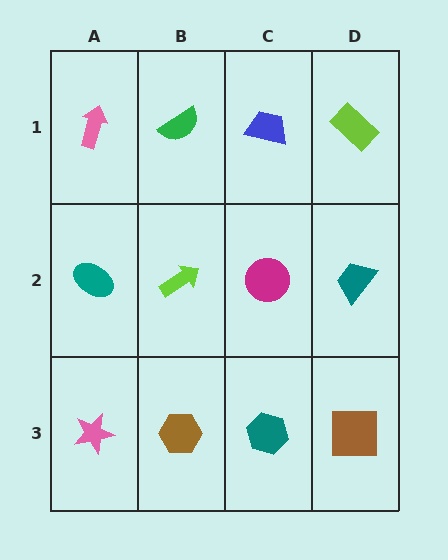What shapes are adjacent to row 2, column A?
A pink arrow (row 1, column A), a pink star (row 3, column A), a lime arrow (row 2, column B).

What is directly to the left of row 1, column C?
A green semicircle.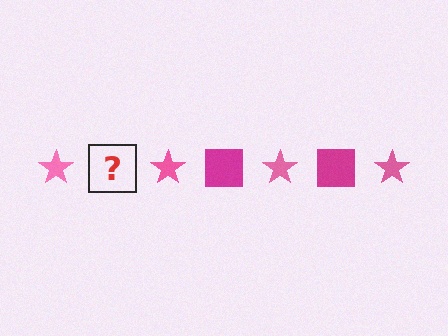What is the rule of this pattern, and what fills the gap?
The rule is that the pattern alternates between pink star and magenta square. The gap should be filled with a magenta square.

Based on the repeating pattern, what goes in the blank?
The blank should be a magenta square.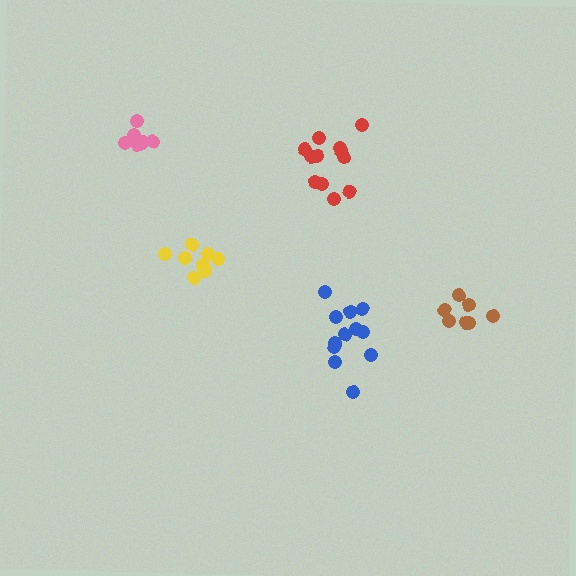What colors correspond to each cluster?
The clusters are colored: yellow, blue, pink, brown, red.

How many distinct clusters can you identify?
There are 5 distinct clusters.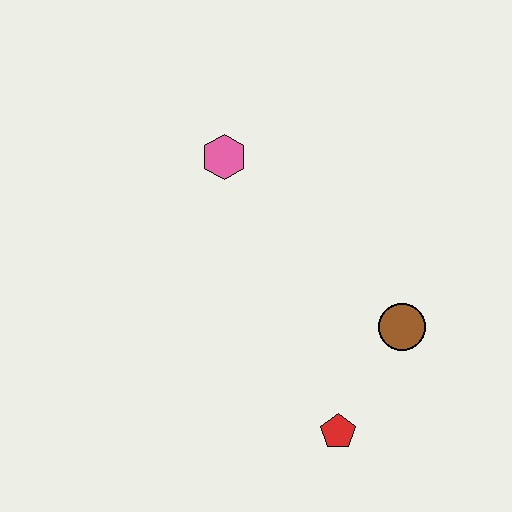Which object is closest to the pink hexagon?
The brown circle is closest to the pink hexagon.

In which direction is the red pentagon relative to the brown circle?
The red pentagon is below the brown circle.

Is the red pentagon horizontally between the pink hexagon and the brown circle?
Yes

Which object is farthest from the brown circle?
The pink hexagon is farthest from the brown circle.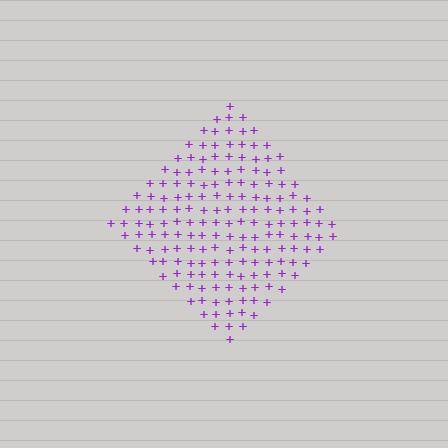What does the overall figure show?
The overall figure shows a diamond.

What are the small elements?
The small elements are plus signs.